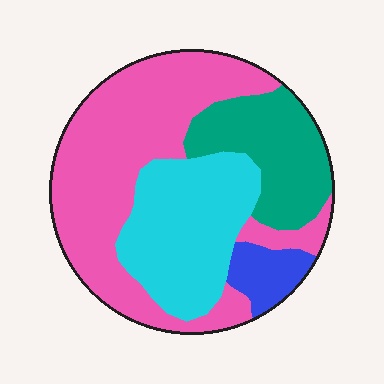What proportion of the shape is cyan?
Cyan takes up about one quarter (1/4) of the shape.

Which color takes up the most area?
Pink, at roughly 50%.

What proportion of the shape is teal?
Teal covers about 20% of the shape.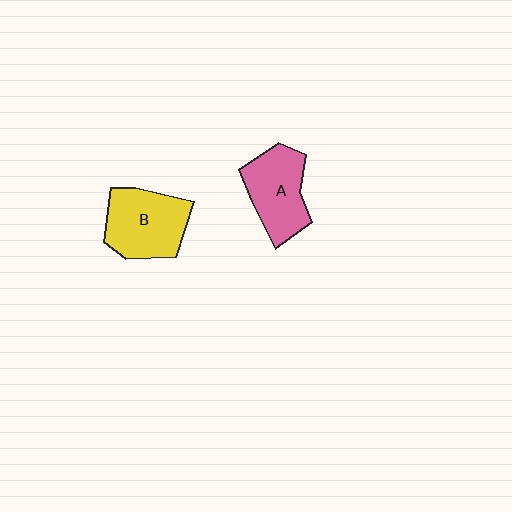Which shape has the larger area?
Shape B (yellow).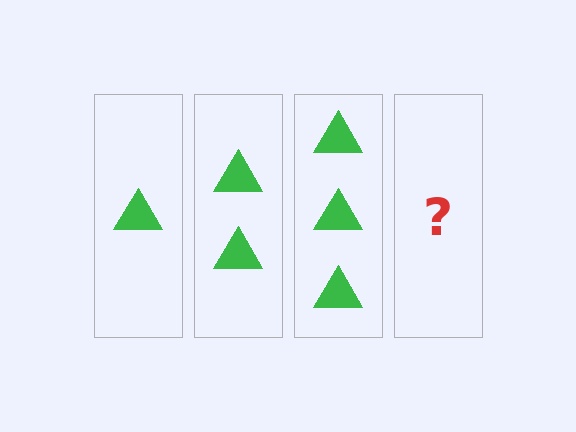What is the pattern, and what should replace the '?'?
The pattern is that each step adds one more triangle. The '?' should be 4 triangles.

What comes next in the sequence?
The next element should be 4 triangles.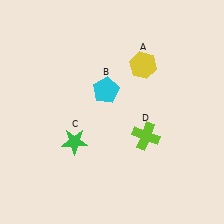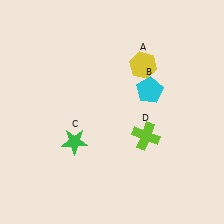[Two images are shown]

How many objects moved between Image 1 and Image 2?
1 object moved between the two images.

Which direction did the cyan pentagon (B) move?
The cyan pentagon (B) moved right.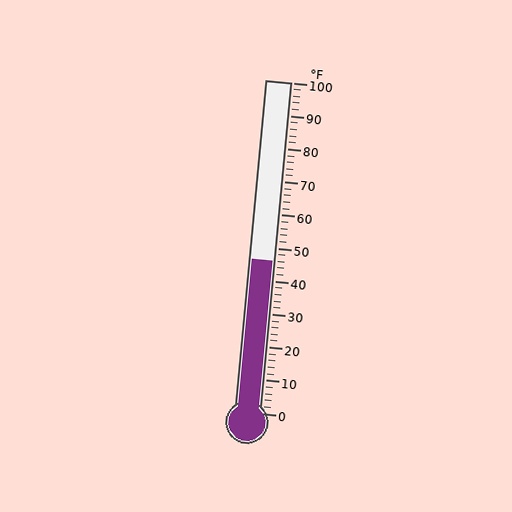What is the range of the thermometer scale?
The thermometer scale ranges from 0°F to 100°F.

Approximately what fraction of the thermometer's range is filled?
The thermometer is filled to approximately 45% of its range.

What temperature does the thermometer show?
The thermometer shows approximately 46°F.